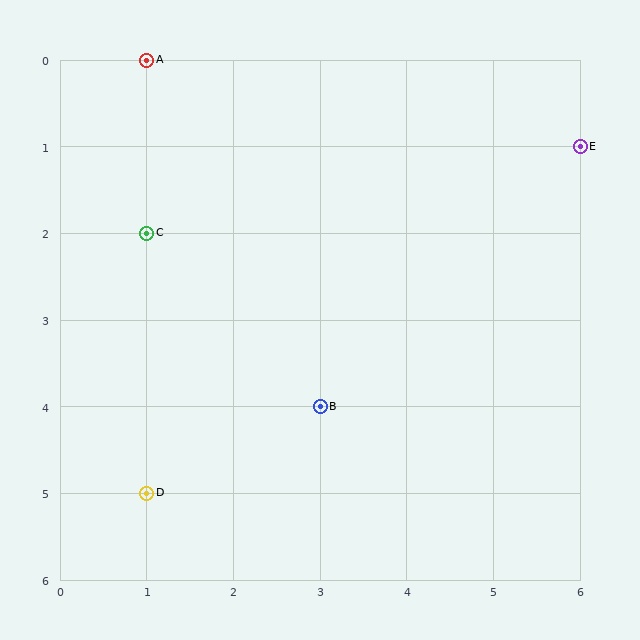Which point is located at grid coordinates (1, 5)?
Point D is at (1, 5).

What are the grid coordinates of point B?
Point B is at grid coordinates (3, 4).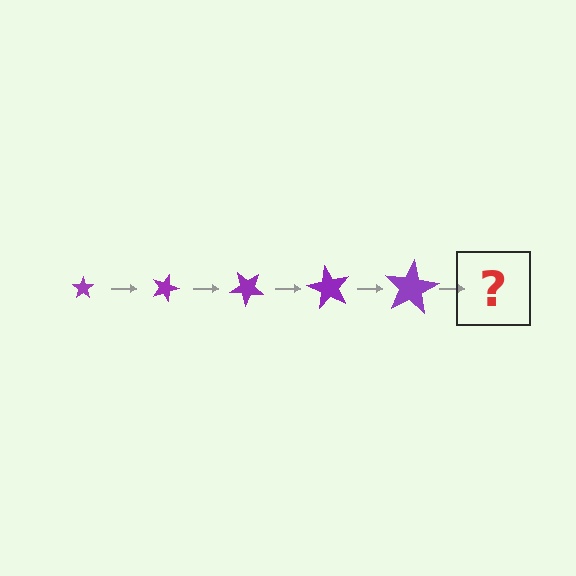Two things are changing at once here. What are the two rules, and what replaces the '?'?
The two rules are that the star grows larger each step and it rotates 20 degrees each step. The '?' should be a star, larger than the previous one and rotated 100 degrees from the start.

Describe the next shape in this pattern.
It should be a star, larger than the previous one and rotated 100 degrees from the start.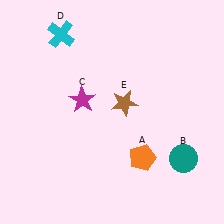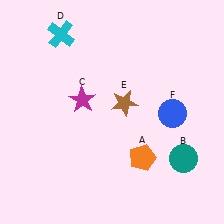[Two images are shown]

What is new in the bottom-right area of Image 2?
A blue circle (F) was added in the bottom-right area of Image 2.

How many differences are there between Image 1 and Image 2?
There is 1 difference between the two images.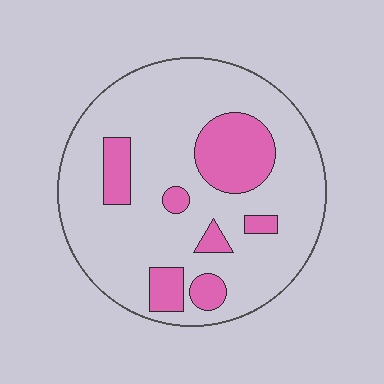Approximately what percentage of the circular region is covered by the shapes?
Approximately 20%.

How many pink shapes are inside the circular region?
7.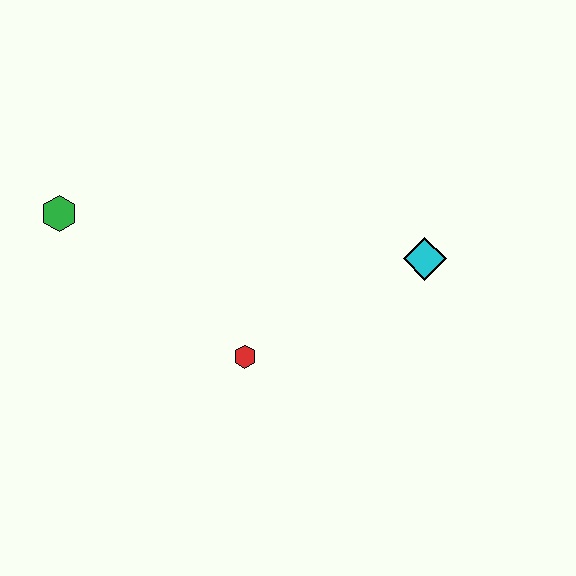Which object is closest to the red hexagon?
The cyan diamond is closest to the red hexagon.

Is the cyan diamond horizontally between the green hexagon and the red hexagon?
No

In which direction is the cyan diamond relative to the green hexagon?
The cyan diamond is to the right of the green hexagon.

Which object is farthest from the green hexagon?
The cyan diamond is farthest from the green hexagon.